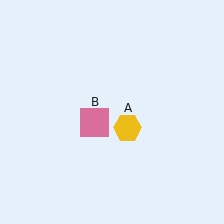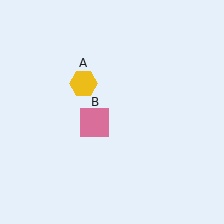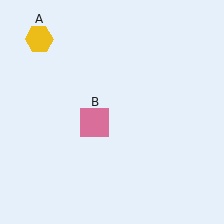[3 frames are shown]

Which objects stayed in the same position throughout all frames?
Pink square (object B) remained stationary.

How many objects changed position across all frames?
1 object changed position: yellow hexagon (object A).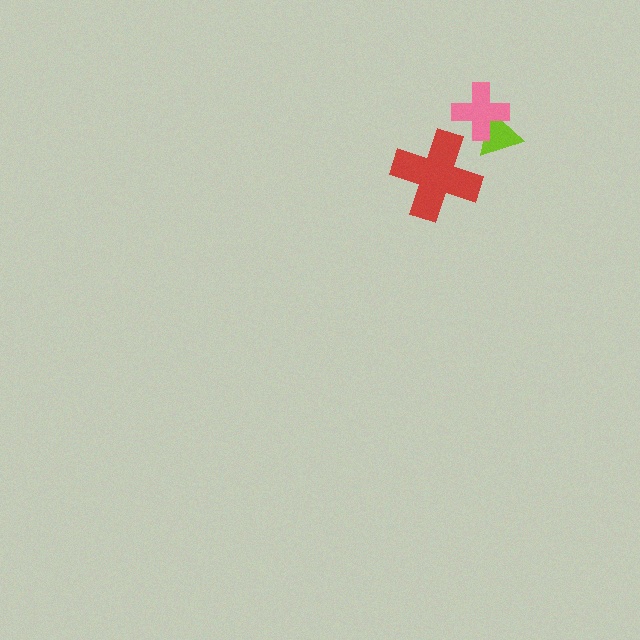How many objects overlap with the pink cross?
1 object overlaps with the pink cross.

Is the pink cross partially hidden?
No, no other shape covers it.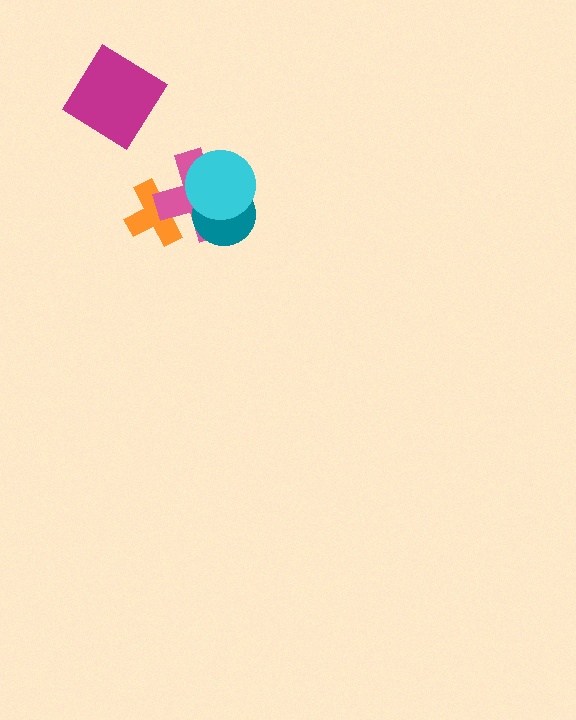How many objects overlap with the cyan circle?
2 objects overlap with the cyan circle.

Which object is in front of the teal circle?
The cyan circle is in front of the teal circle.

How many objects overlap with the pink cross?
3 objects overlap with the pink cross.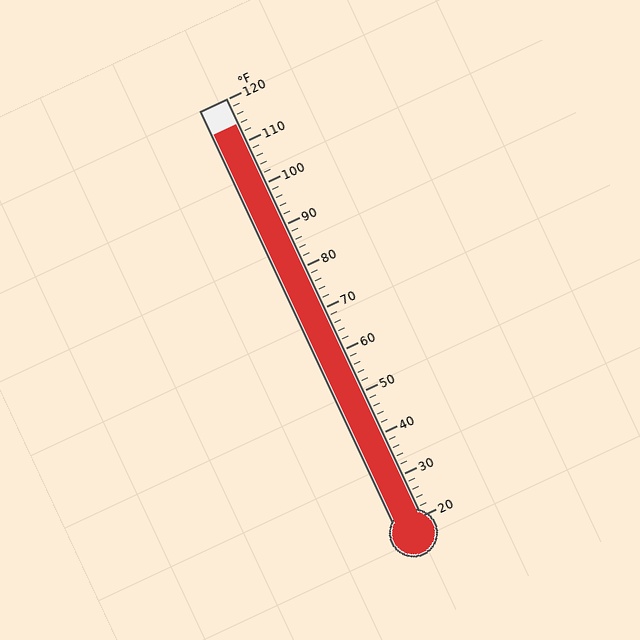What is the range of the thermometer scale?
The thermometer scale ranges from 20°F to 120°F.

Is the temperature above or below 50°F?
The temperature is above 50°F.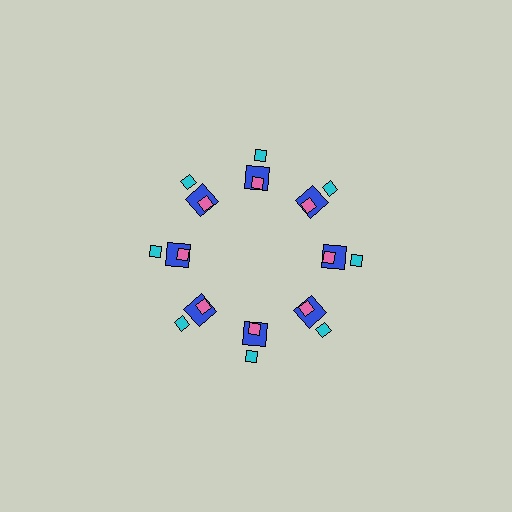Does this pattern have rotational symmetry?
Yes, this pattern has 8-fold rotational symmetry. It looks the same after rotating 45 degrees around the center.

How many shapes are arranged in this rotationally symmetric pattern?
There are 24 shapes, arranged in 8 groups of 3.